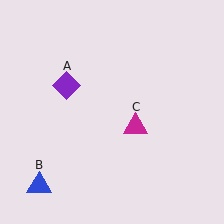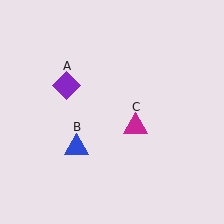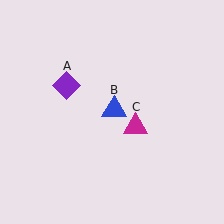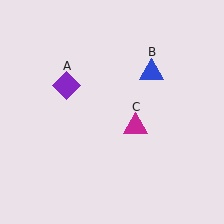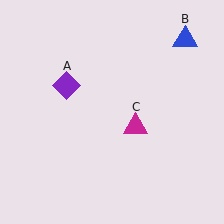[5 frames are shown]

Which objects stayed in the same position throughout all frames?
Purple diamond (object A) and magenta triangle (object C) remained stationary.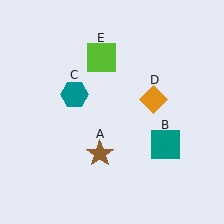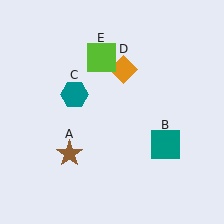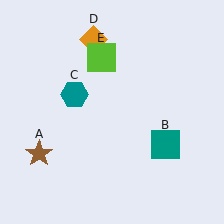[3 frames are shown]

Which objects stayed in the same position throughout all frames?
Teal square (object B) and teal hexagon (object C) and lime square (object E) remained stationary.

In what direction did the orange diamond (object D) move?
The orange diamond (object D) moved up and to the left.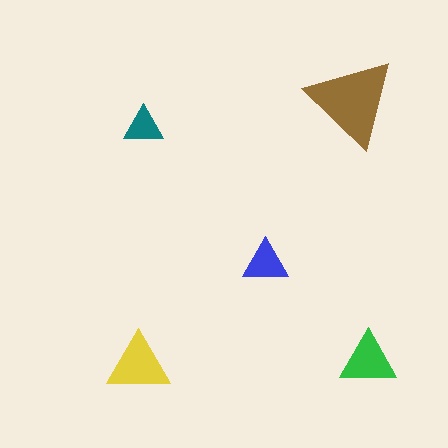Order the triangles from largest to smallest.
the brown one, the yellow one, the green one, the blue one, the teal one.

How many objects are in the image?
There are 5 objects in the image.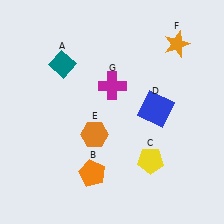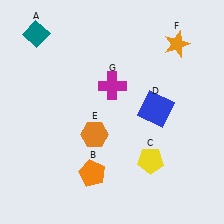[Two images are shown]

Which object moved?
The teal diamond (A) moved up.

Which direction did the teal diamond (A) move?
The teal diamond (A) moved up.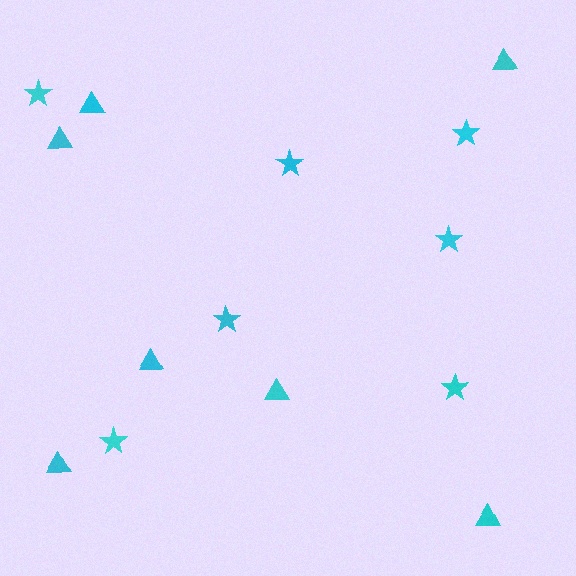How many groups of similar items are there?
There are 2 groups: one group of stars (7) and one group of triangles (7).